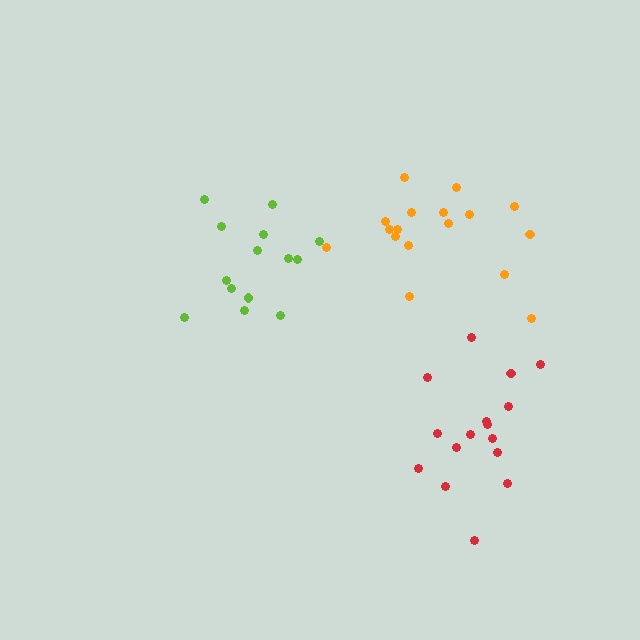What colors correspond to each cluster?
The clusters are colored: orange, lime, red.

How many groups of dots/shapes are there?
There are 3 groups.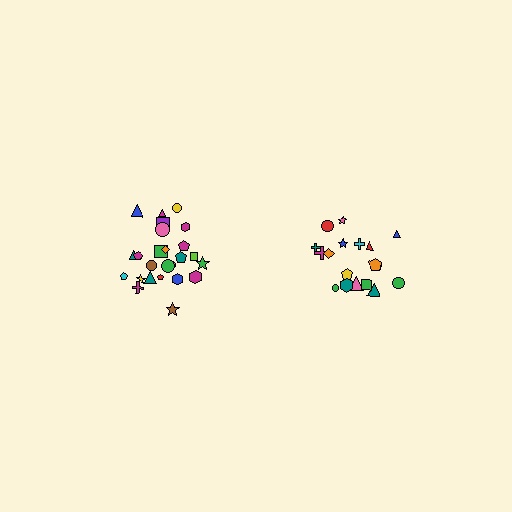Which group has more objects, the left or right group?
The left group.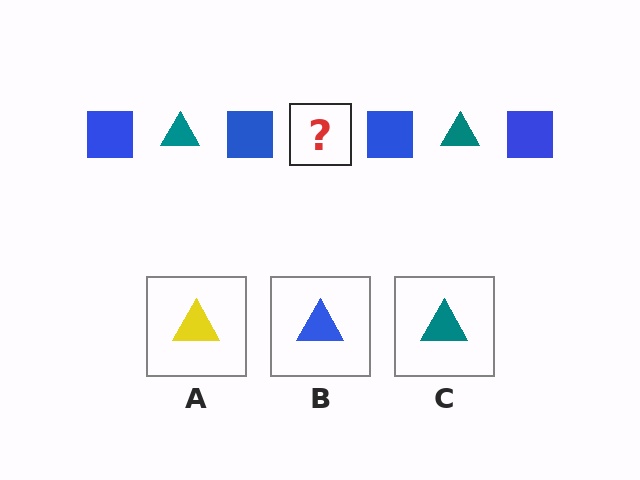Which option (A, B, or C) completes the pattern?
C.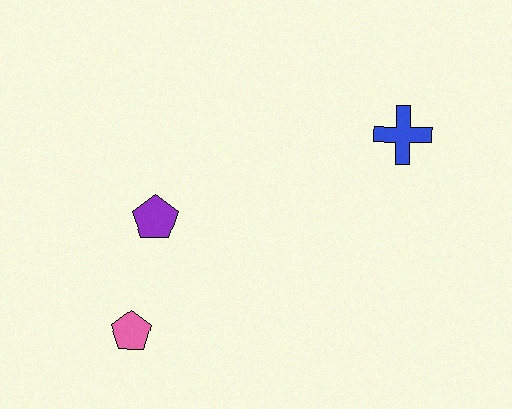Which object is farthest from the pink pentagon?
The blue cross is farthest from the pink pentagon.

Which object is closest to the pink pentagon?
The purple pentagon is closest to the pink pentagon.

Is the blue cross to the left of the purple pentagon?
No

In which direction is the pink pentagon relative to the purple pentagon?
The pink pentagon is below the purple pentagon.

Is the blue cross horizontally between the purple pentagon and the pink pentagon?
No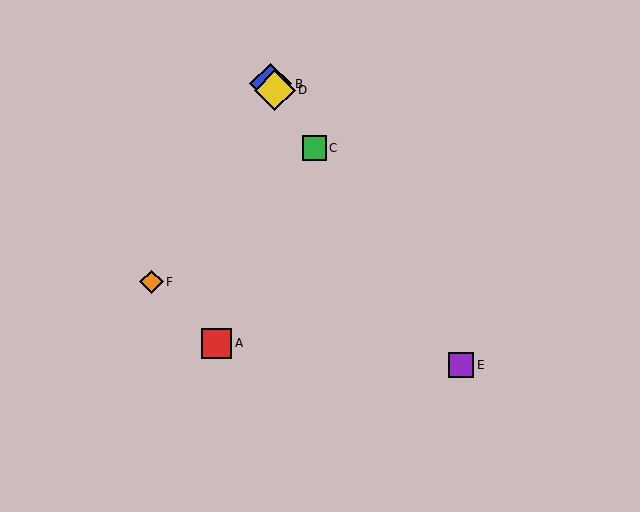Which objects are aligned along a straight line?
Objects B, C, D, E are aligned along a straight line.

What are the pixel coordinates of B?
Object B is at (271, 84).